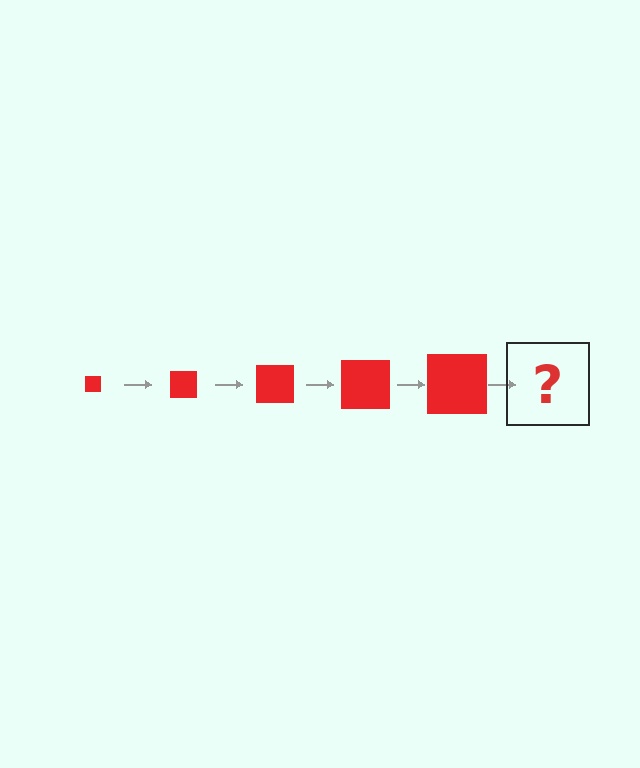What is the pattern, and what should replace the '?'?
The pattern is that the square gets progressively larger each step. The '?' should be a red square, larger than the previous one.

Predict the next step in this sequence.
The next step is a red square, larger than the previous one.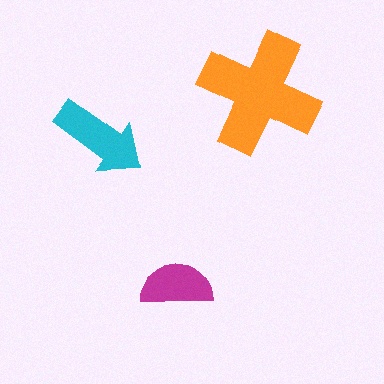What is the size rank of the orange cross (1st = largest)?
1st.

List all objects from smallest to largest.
The magenta semicircle, the cyan arrow, the orange cross.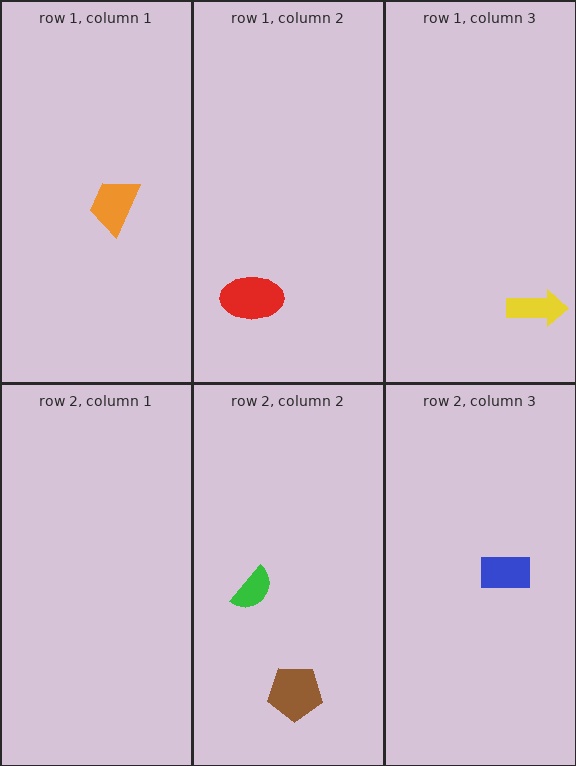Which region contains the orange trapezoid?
The row 1, column 1 region.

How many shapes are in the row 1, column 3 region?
1.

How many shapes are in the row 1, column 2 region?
1.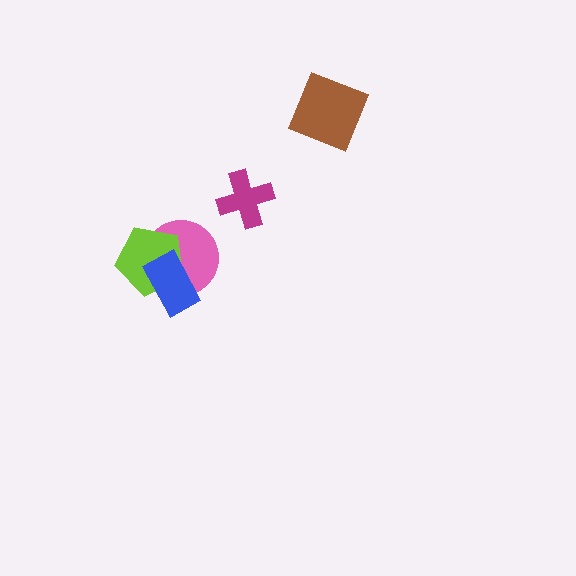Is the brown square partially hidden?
No, no other shape covers it.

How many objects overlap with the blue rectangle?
2 objects overlap with the blue rectangle.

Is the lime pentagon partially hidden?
Yes, it is partially covered by another shape.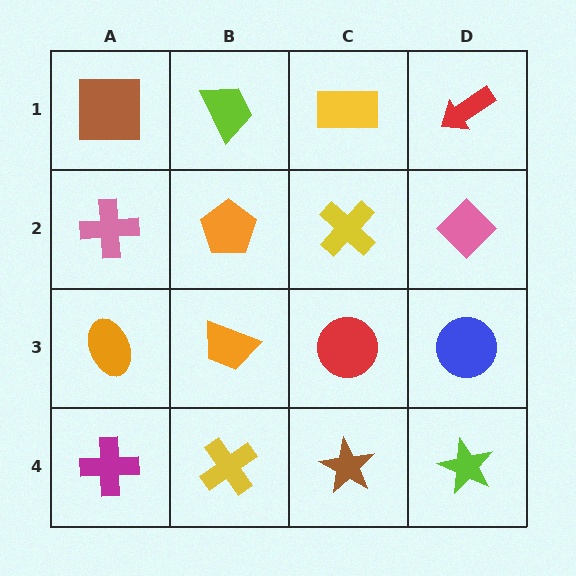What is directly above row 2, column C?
A yellow rectangle.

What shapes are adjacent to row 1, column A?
A pink cross (row 2, column A), a lime trapezoid (row 1, column B).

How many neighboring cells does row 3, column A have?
3.